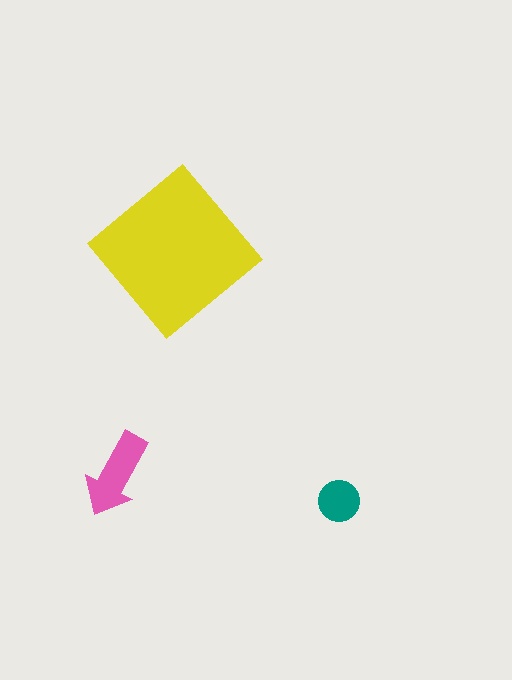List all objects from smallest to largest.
The teal circle, the pink arrow, the yellow diamond.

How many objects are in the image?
There are 3 objects in the image.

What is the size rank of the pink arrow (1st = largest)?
2nd.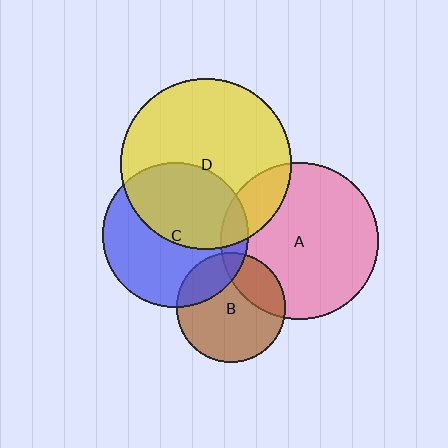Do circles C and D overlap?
Yes.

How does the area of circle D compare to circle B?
Approximately 2.4 times.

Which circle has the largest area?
Circle D (yellow).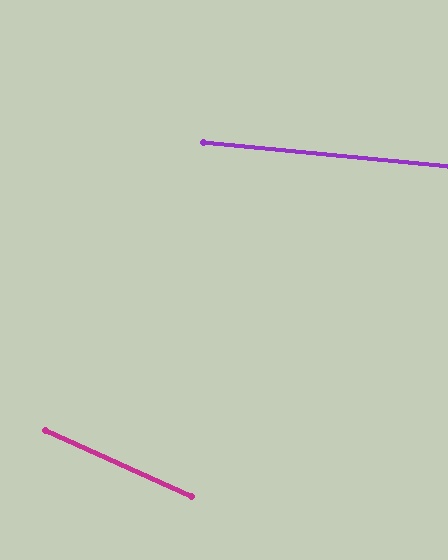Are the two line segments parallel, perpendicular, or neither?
Neither parallel nor perpendicular — they differ by about 19°.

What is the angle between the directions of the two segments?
Approximately 19 degrees.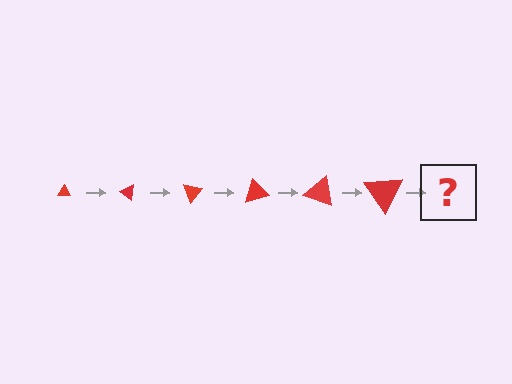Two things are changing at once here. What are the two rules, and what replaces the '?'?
The two rules are that the triangle grows larger each step and it rotates 35 degrees each step. The '?' should be a triangle, larger than the previous one and rotated 210 degrees from the start.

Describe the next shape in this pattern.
It should be a triangle, larger than the previous one and rotated 210 degrees from the start.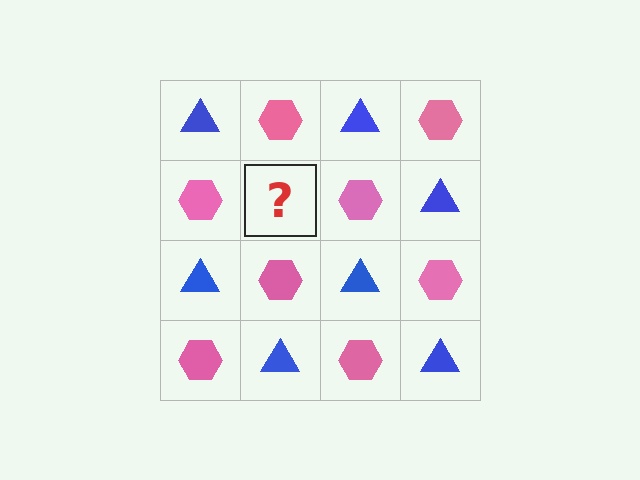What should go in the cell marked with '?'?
The missing cell should contain a blue triangle.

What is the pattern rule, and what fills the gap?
The rule is that it alternates blue triangle and pink hexagon in a checkerboard pattern. The gap should be filled with a blue triangle.